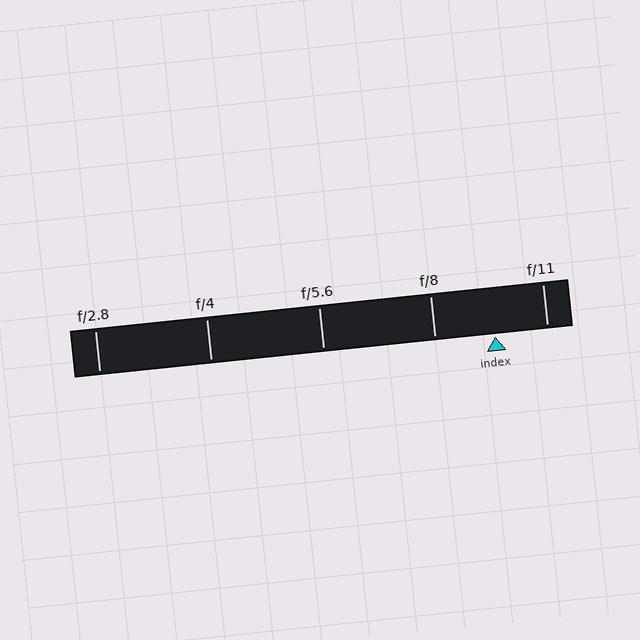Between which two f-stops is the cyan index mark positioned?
The index mark is between f/8 and f/11.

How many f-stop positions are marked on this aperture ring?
There are 5 f-stop positions marked.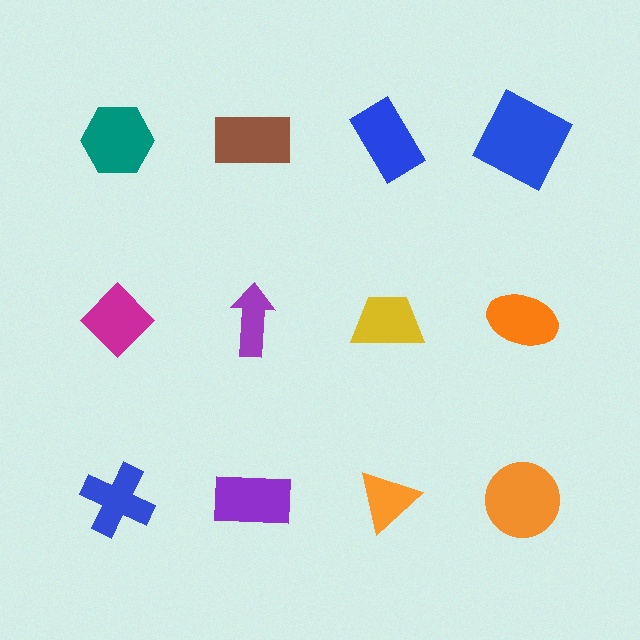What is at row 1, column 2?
A brown rectangle.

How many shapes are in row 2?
4 shapes.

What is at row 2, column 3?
A yellow trapezoid.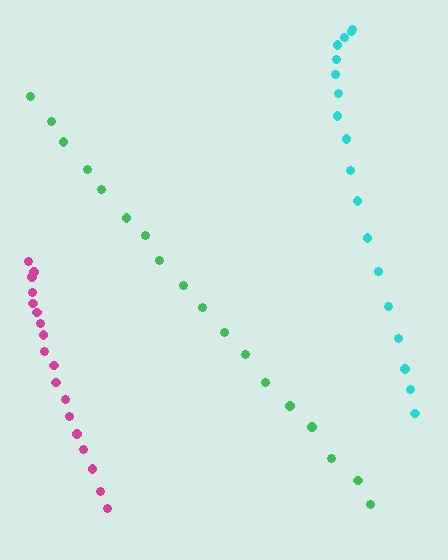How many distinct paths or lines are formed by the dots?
There are 3 distinct paths.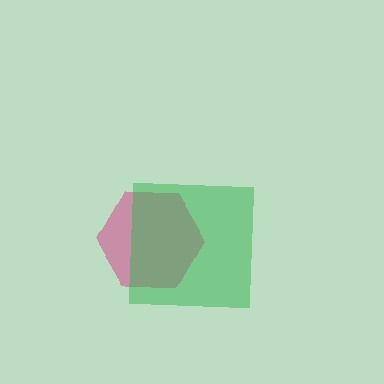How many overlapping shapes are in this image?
There are 2 overlapping shapes in the image.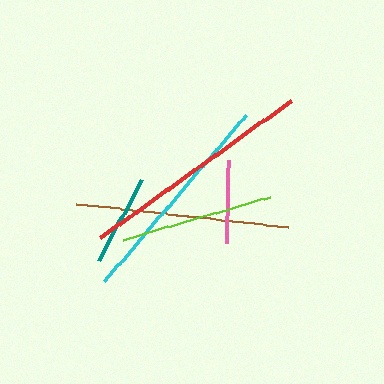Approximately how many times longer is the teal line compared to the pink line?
The teal line is approximately 1.1 times the length of the pink line.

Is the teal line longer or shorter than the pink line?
The teal line is longer than the pink line.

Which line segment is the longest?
The red line is the longest at approximately 235 pixels.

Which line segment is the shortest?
The pink line is the shortest at approximately 84 pixels.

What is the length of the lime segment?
The lime segment is approximately 154 pixels long.